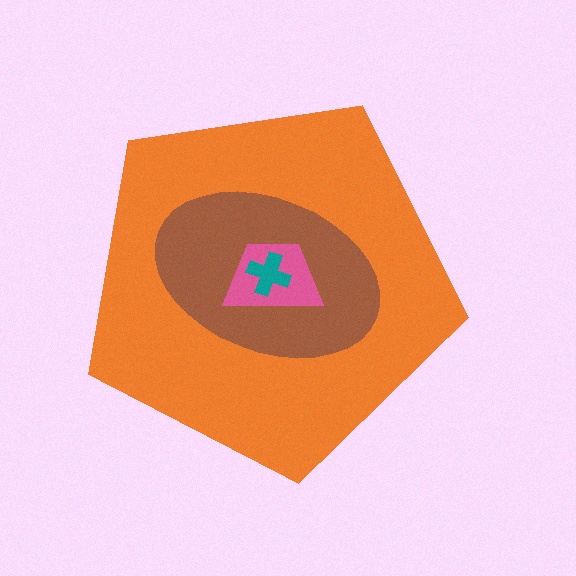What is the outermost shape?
The orange pentagon.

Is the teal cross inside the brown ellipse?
Yes.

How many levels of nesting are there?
4.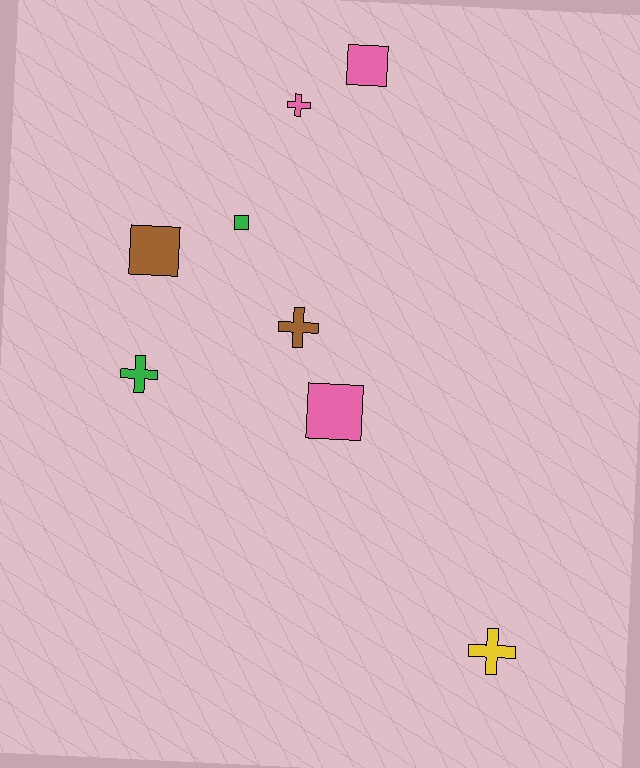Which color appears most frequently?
Pink, with 3 objects.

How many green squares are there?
There is 1 green square.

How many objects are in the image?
There are 8 objects.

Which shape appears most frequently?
Square, with 4 objects.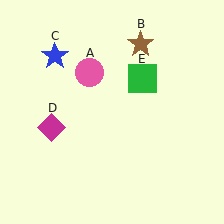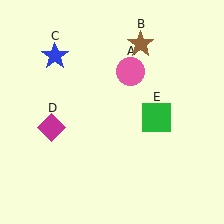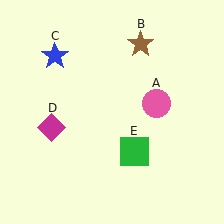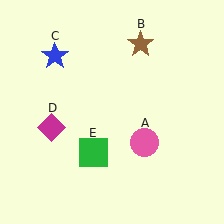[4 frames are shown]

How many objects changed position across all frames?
2 objects changed position: pink circle (object A), green square (object E).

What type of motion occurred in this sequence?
The pink circle (object A), green square (object E) rotated clockwise around the center of the scene.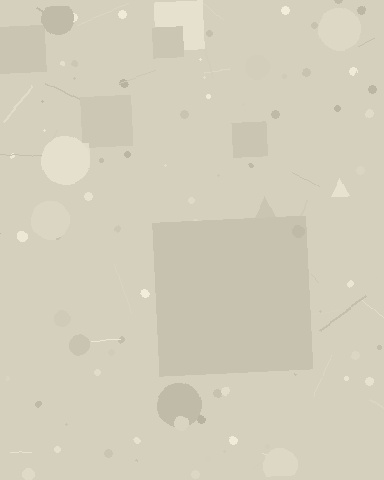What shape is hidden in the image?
A square is hidden in the image.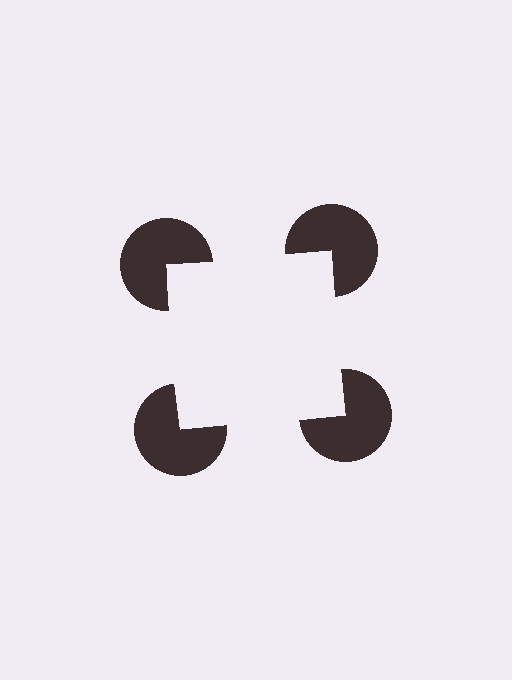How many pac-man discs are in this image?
There are 4 — one at each vertex of the illusory square.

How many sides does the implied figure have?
4 sides.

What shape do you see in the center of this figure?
An illusory square — its edges are inferred from the aligned wedge cuts in the pac-man discs, not physically drawn.